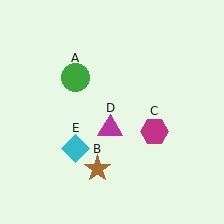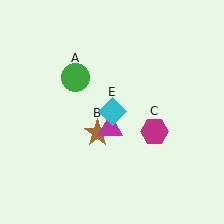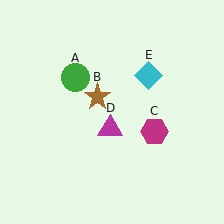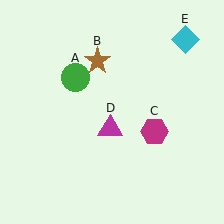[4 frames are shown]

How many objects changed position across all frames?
2 objects changed position: brown star (object B), cyan diamond (object E).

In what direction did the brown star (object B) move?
The brown star (object B) moved up.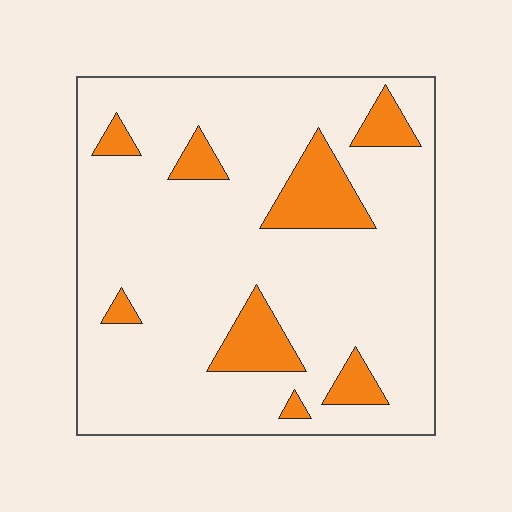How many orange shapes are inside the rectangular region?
8.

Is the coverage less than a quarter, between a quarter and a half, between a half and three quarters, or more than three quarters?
Less than a quarter.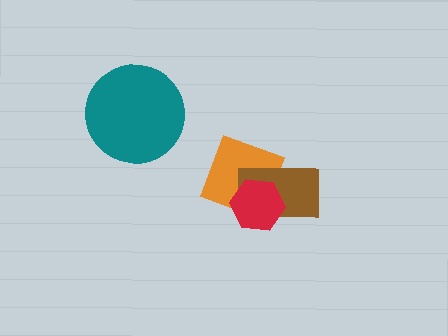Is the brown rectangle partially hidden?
Yes, it is partially covered by another shape.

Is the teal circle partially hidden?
No, no other shape covers it.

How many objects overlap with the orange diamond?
2 objects overlap with the orange diamond.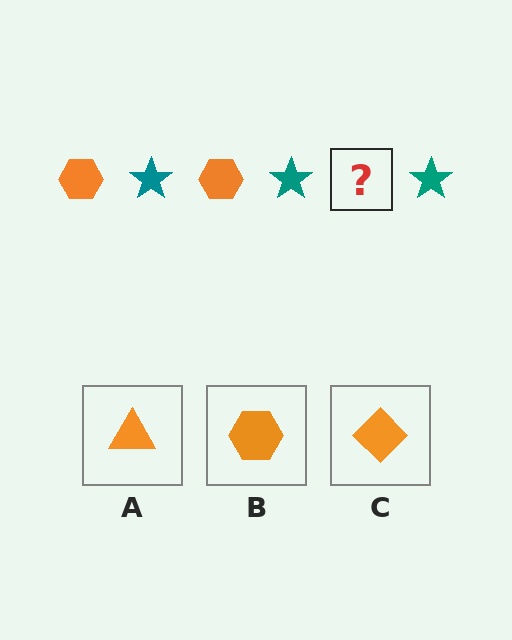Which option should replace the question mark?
Option B.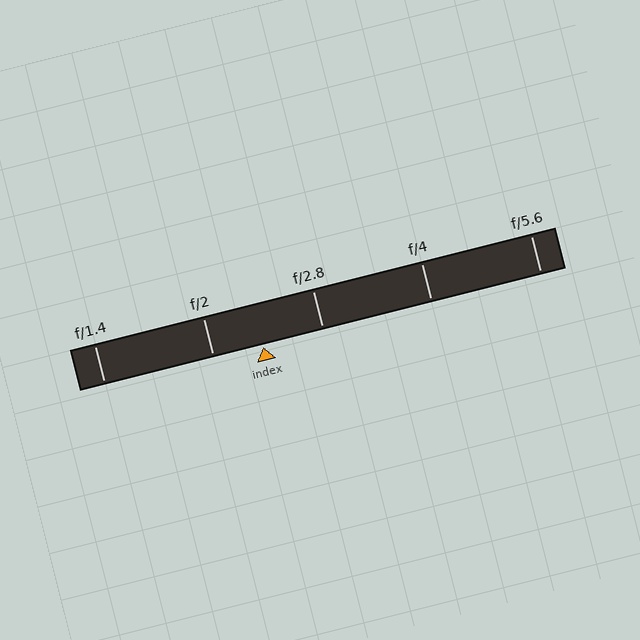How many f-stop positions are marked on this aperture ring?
There are 5 f-stop positions marked.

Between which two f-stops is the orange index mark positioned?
The index mark is between f/2 and f/2.8.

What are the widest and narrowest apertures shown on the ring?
The widest aperture shown is f/1.4 and the narrowest is f/5.6.